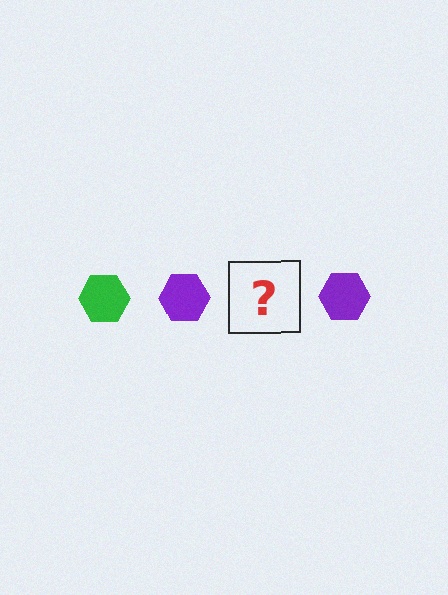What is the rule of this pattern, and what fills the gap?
The rule is that the pattern cycles through green, purple hexagons. The gap should be filled with a green hexagon.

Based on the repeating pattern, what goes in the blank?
The blank should be a green hexagon.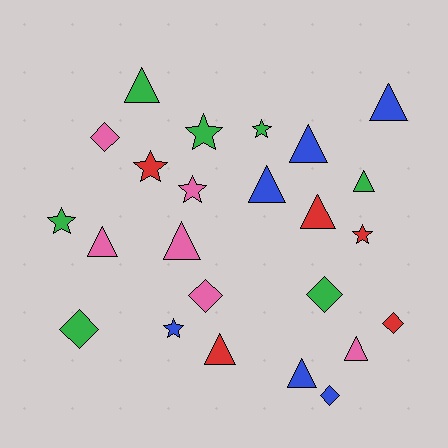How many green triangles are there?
There are 2 green triangles.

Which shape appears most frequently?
Triangle, with 11 objects.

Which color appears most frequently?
Green, with 7 objects.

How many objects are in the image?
There are 24 objects.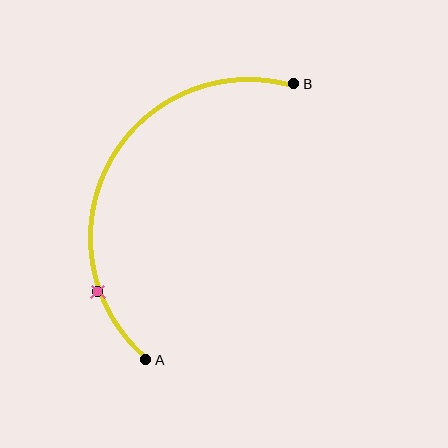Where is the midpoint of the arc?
The arc midpoint is the point on the curve farthest from the straight line joining A and B. It sits to the left of that line.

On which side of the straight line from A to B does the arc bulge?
The arc bulges to the left of the straight line connecting A and B.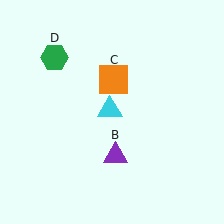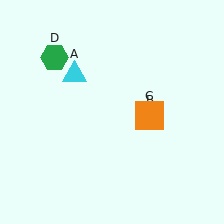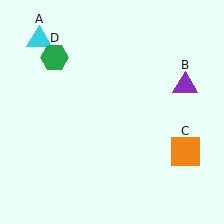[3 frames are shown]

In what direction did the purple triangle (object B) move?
The purple triangle (object B) moved up and to the right.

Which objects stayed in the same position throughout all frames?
Green hexagon (object D) remained stationary.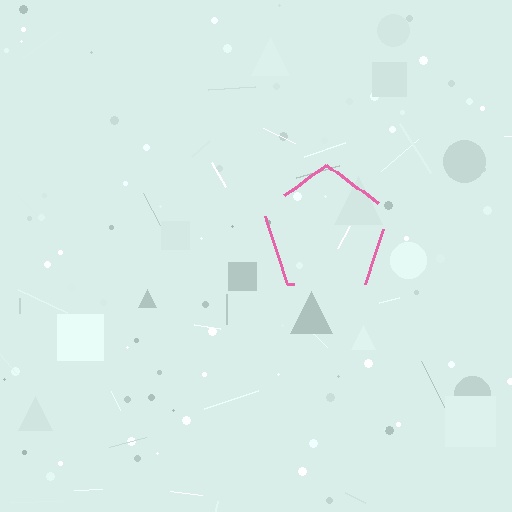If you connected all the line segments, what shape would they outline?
They would outline a pentagon.